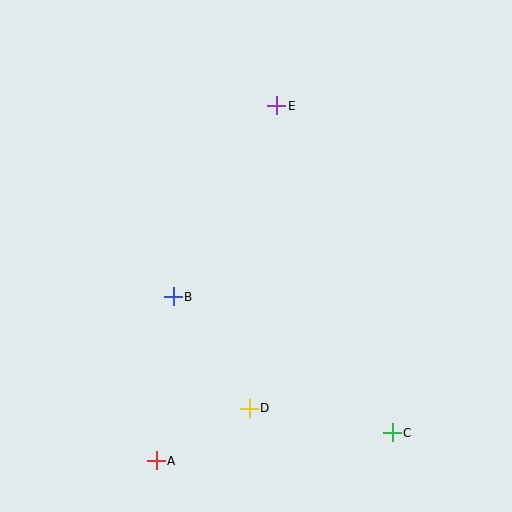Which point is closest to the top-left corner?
Point E is closest to the top-left corner.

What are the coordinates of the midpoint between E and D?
The midpoint between E and D is at (263, 257).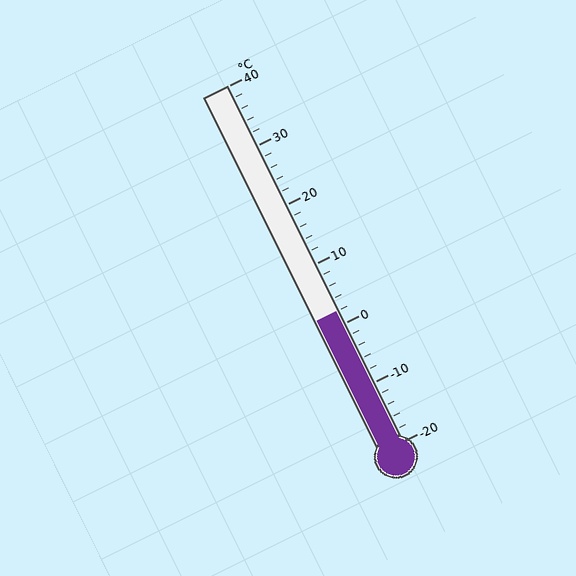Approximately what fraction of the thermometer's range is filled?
The thermometer is filled to approximately 35% of its range.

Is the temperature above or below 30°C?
The temperature is below 30°C.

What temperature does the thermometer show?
The thermometer shows approximately 2°C.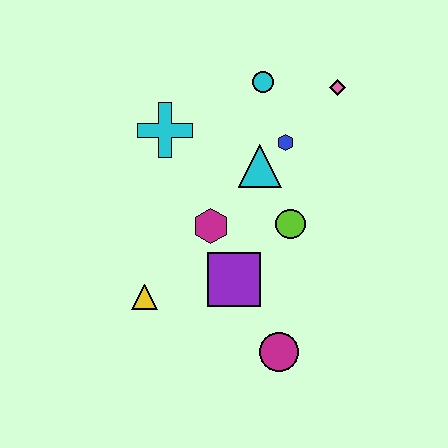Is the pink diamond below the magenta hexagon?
No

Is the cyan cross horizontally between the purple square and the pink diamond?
No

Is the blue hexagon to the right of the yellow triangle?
Yes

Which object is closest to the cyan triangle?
The blue hexagon is closest to the cyan triangle.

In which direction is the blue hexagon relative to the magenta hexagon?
The blue hexagon is above the magenta hexagon.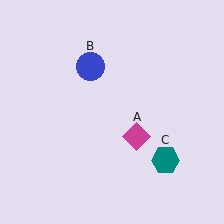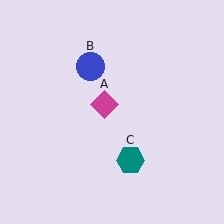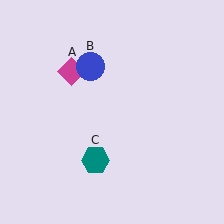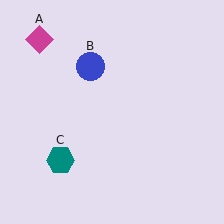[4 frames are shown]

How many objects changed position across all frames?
2 objects changed position: magenta diamond (object A), teal hexagon (object C).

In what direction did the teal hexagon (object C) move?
The teal hexagon (object C) moved left.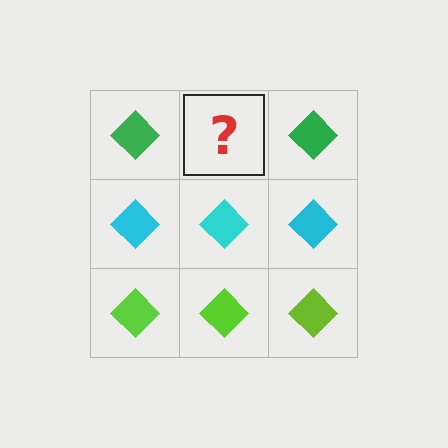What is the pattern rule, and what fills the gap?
The rule is that each row has a consistent color. The gap should be filled with a green diamond.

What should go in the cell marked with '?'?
The missing cell should contain a green diamond.